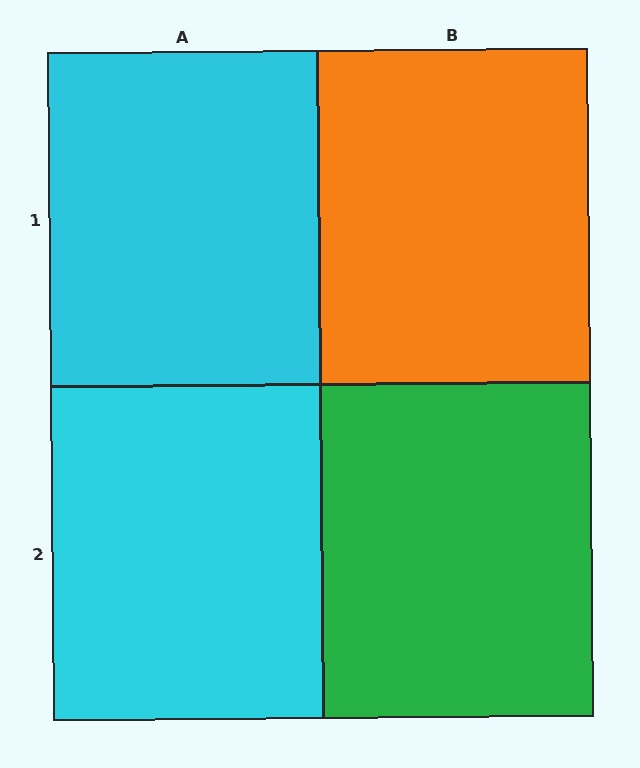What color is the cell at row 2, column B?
Green.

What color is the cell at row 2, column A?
Cyan.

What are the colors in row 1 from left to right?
Cyan, orange.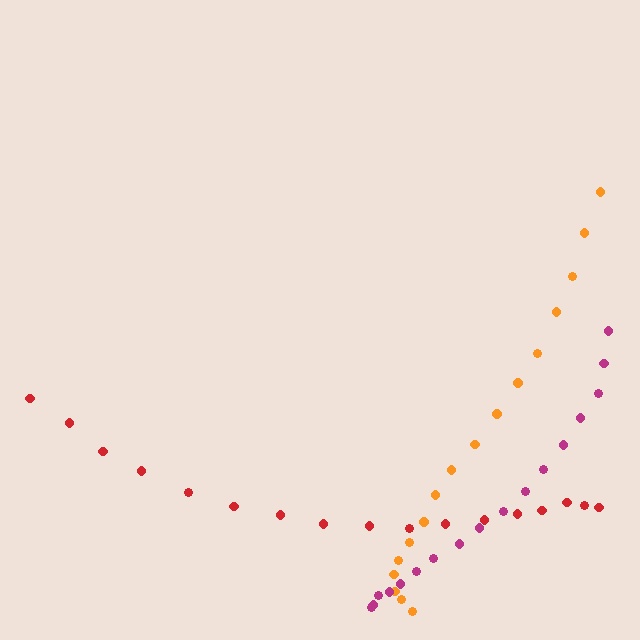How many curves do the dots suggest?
There are 3 distinct paths.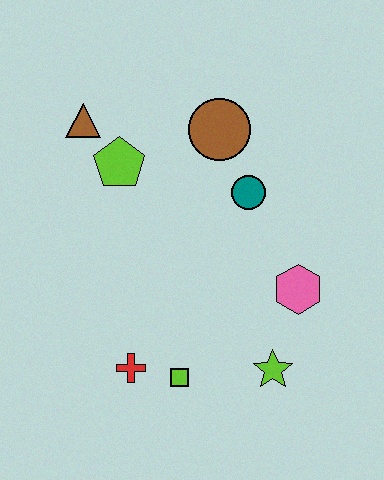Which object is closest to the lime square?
The red cross is closest to the lime square.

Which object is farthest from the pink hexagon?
The brown triangle is farthest from the pink hexagon.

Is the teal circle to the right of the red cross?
Yes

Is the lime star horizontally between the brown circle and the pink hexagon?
Yes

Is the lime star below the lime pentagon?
Yes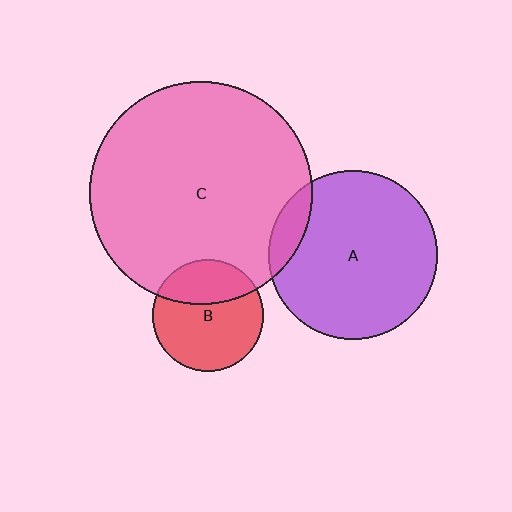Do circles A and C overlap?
Yes.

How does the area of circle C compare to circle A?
Approximately 1.8 times.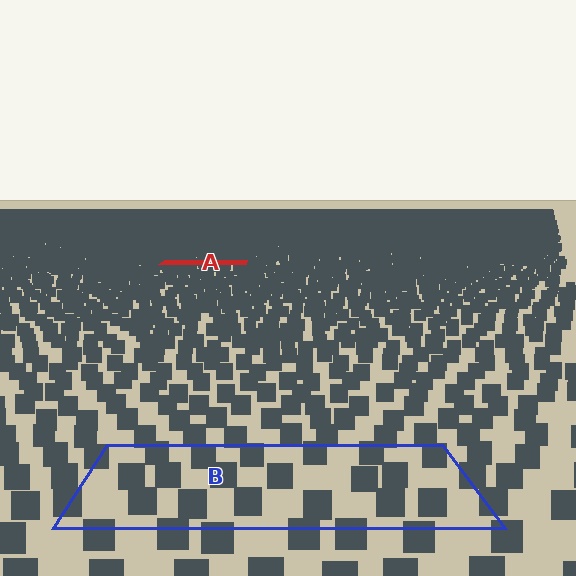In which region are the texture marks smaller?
The texture marks are smaller in region A, because it is farther away.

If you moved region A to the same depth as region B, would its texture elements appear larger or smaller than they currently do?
They would appear larger. At a closer depth, the same texture elements are projected at a bigger on-screen size.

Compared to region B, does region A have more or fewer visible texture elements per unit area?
Region A has more texture elements per unit area — they are packed more densely because it is farther away.